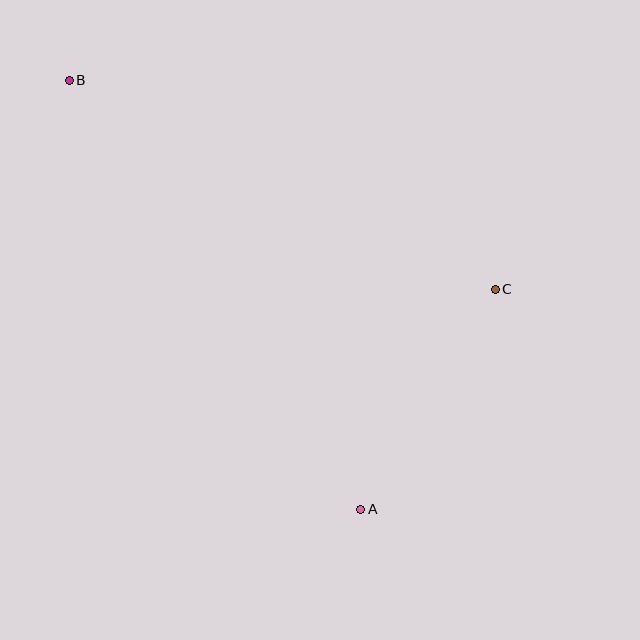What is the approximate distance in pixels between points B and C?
The distance between B and C is approximately 474 pixels.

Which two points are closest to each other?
Points A and C are closest to each other.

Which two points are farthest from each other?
Points A and B are farthest from each other.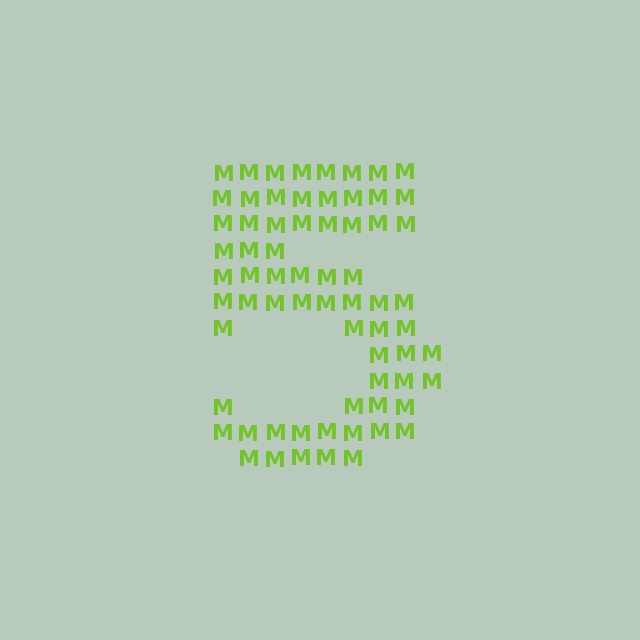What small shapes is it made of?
It is made of small letter M's.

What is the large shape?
The large shape is the digit 5.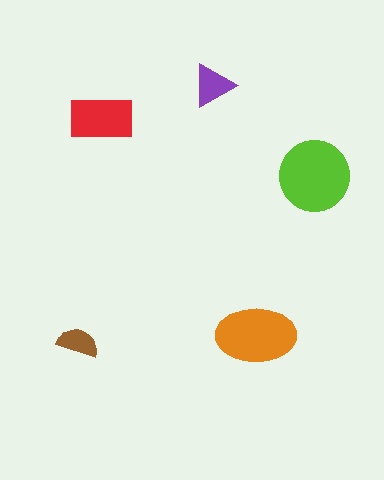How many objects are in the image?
There are 5 objects in the image.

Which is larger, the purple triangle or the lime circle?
The lime circle.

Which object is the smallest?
The brown semicircle.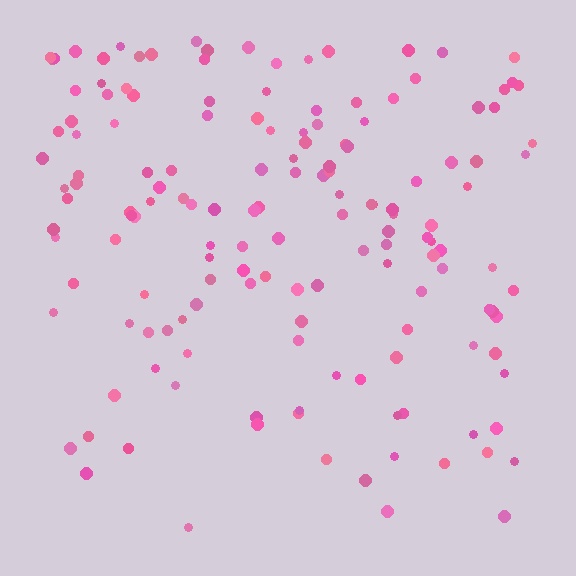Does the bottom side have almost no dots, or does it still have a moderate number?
Still a moderate number, just noticeably fewer than the top.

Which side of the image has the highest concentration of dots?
The top.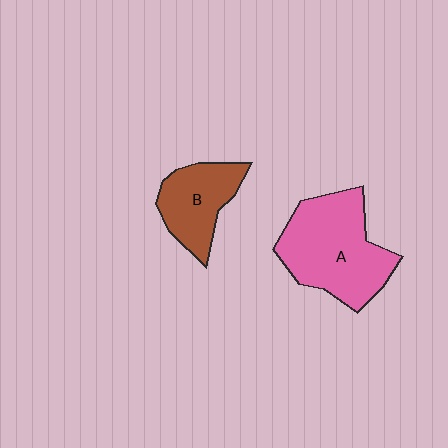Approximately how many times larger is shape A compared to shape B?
Approximately 1.7 times.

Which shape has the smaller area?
Shape B (brown).